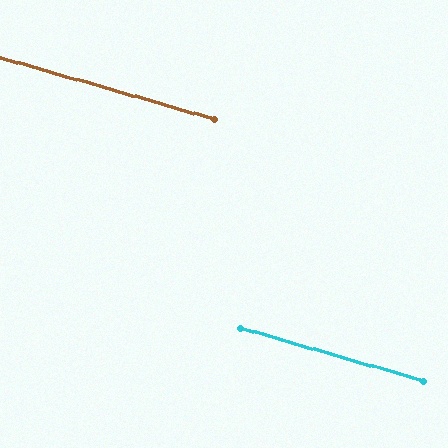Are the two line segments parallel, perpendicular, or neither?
Parallel — their directions differ by only 0.4°.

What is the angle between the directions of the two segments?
Approximately 0 degrees.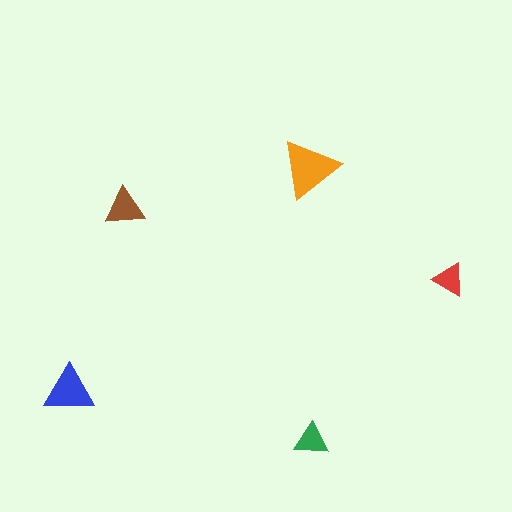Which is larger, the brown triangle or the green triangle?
The brown one.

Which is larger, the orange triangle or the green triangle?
The orange one.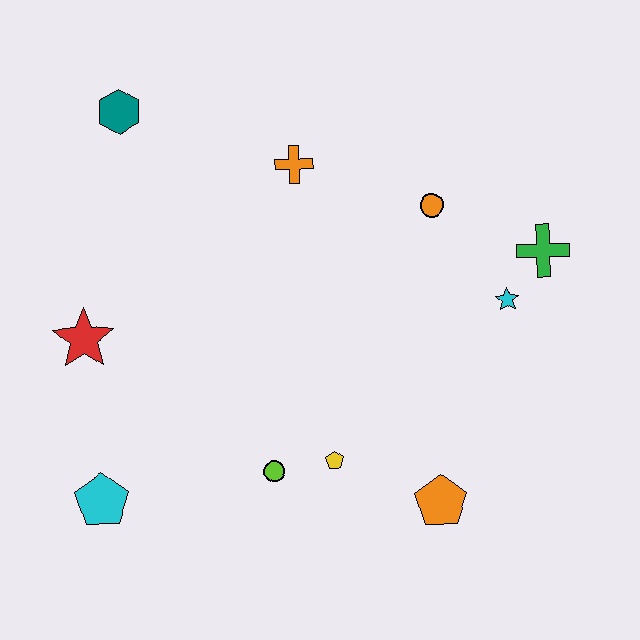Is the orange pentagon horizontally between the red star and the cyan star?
Yes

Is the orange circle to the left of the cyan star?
Yes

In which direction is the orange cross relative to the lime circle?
The orange cross is above the lime circle.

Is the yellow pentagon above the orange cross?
No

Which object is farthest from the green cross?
The cyan pentagon is farthest from the green cross.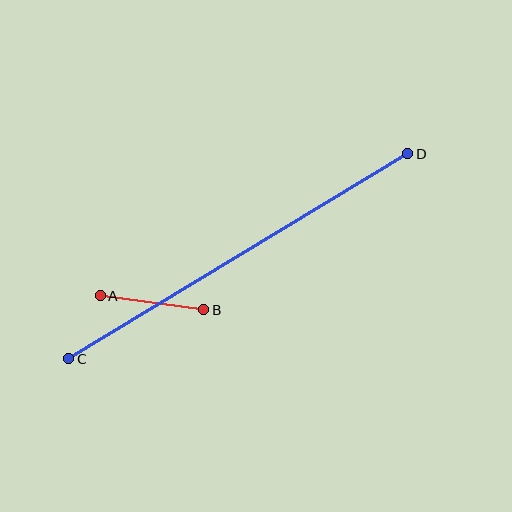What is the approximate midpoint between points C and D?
The midpoint is at approximately (238, 256) pixels.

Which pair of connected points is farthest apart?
Points C and D are farthest apart.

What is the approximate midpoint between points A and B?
The midpoint is at approximately (152, 303) pixels.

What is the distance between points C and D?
The distance is approximately 396 pixels.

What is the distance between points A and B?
The distance is approximately 105 pixels.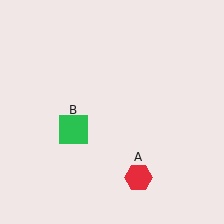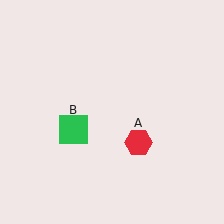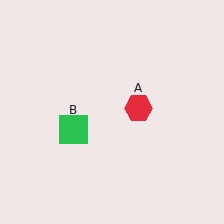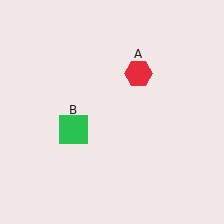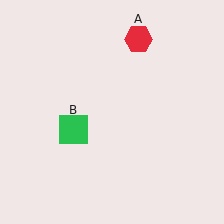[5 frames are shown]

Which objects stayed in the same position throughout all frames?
Green square (object B) remained stationary.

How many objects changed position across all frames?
1 object changed position: red hexagon (object A).